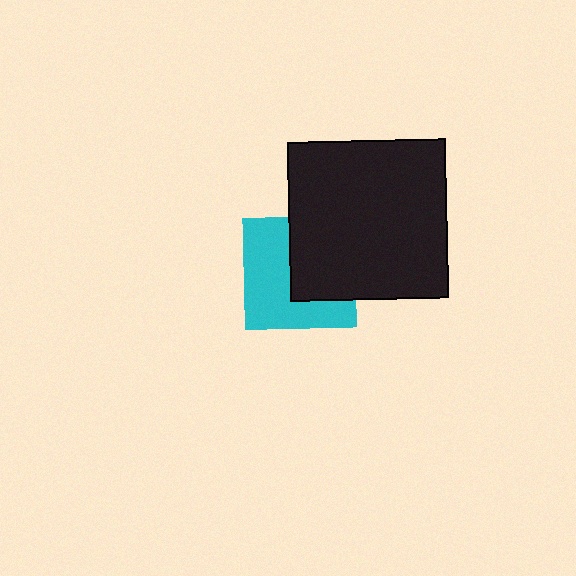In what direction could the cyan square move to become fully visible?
The cyan square could move left. That would shift it out from behind the black square entirely.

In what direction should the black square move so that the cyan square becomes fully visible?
The black square should move right. That is the shortest direction to clear the overlap and leave the cyan square fully visible.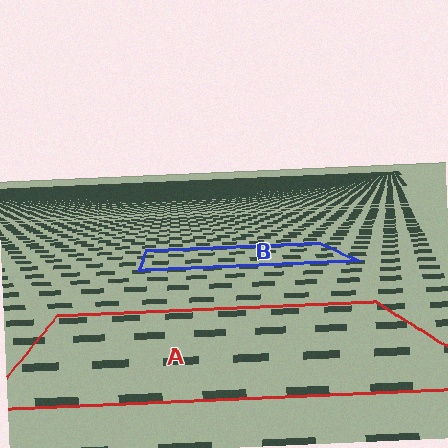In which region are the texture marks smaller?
The texture marks are smaller in region B, because it is farther away.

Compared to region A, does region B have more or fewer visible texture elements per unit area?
Region B has more texture elements per unit area — they are packed more densely because it is farther away.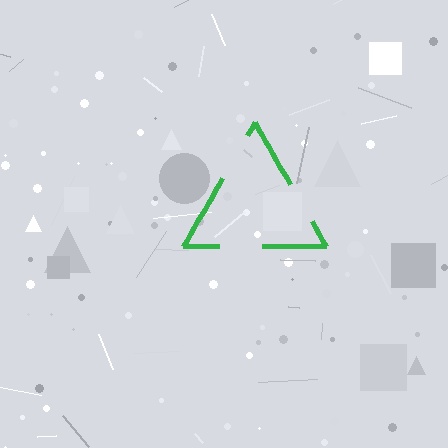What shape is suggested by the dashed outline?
The dashed outline suggests a triangle.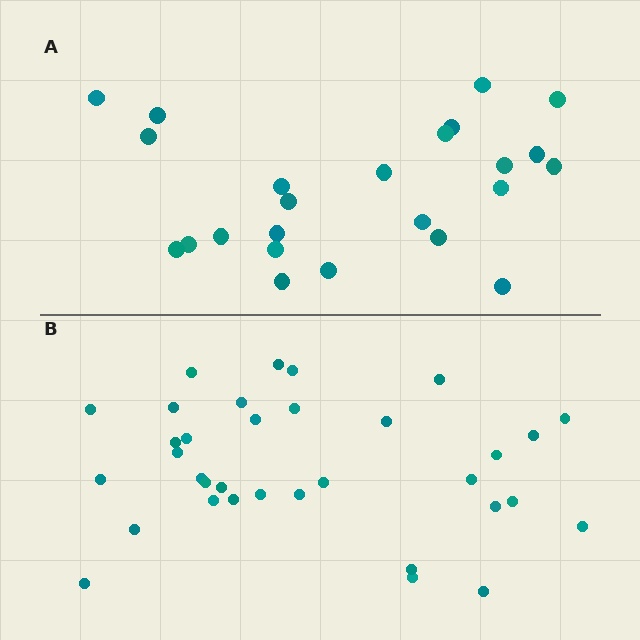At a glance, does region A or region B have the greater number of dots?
Region B (the bottom region) has more dots.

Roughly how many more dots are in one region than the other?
Region B has roughly 10 or so more dots than region A.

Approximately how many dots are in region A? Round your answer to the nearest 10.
About 20 dots. (The exact count is 24, which rounds to 20.)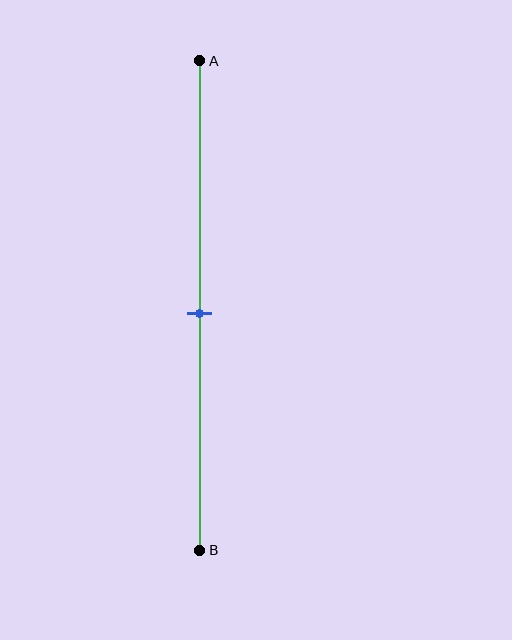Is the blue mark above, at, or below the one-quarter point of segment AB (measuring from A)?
The blue mark is below the one-quarter point of segment AB.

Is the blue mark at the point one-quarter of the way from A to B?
No, the mark is at about 50% from A, not at the 25% one-quarter point.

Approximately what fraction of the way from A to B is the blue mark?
The blue mark is approximately 50% of the way from A to B.